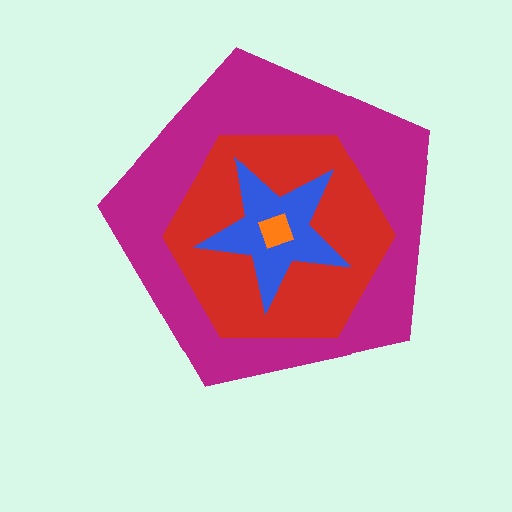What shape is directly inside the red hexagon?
The blue star.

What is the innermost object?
The orange square.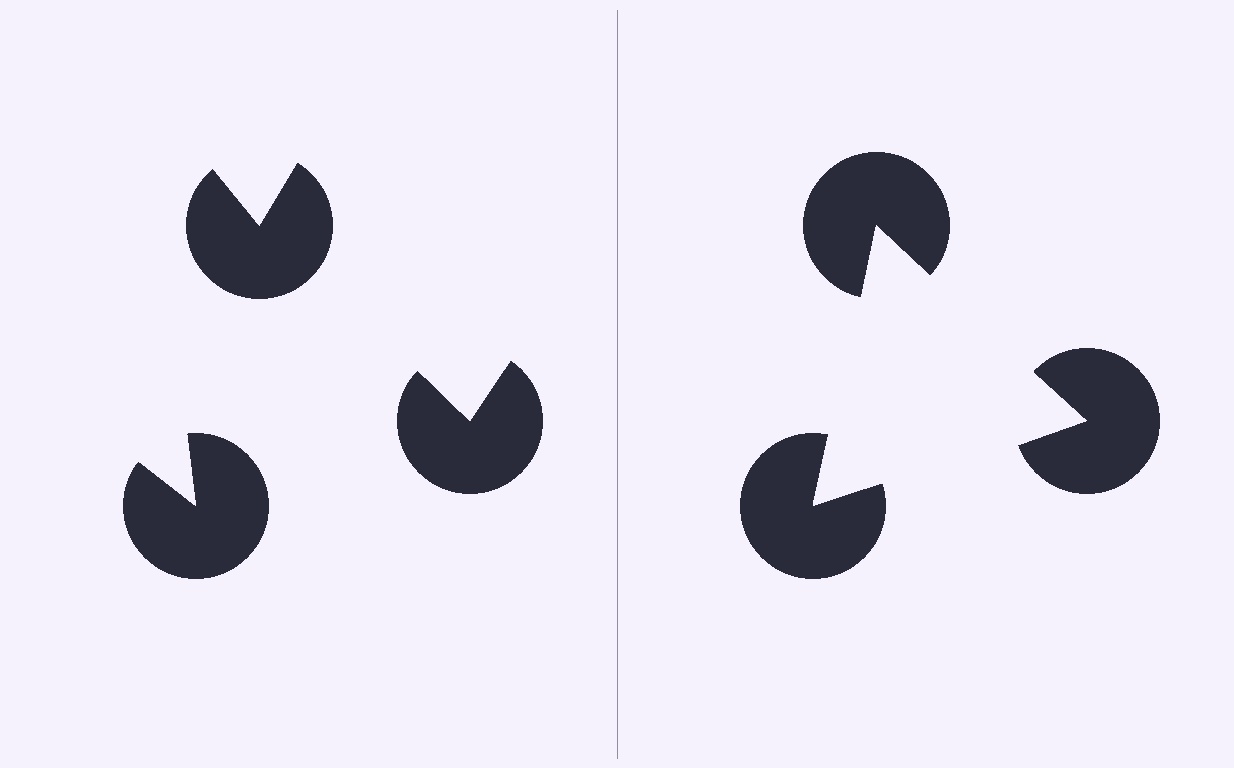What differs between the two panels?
The pac-man discs are positioned identically on both sides; only the wedge orientations differ. On the right they align to a triangle; on the left they are misaligned.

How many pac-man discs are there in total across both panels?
6 — 3 on each side.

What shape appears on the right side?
An illusory triangle.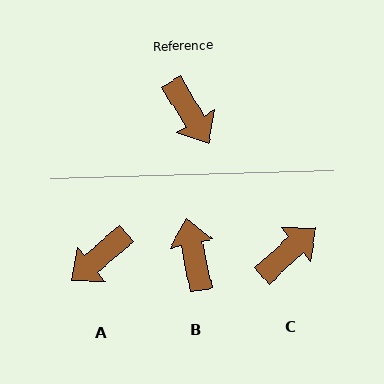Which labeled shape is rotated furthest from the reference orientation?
B, about 160 degrees away.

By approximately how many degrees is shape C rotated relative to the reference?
Approximately 100 degrees counter-clockwise.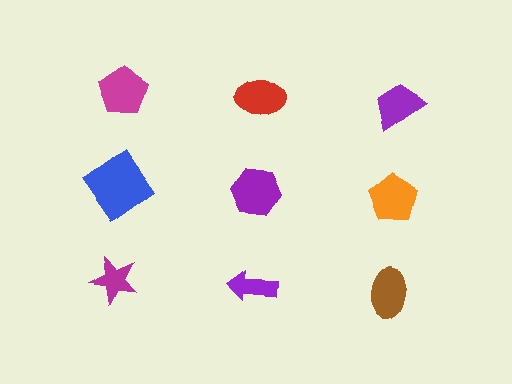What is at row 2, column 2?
A purple hexagon.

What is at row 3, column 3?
A brown ellipse.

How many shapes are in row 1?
3 shapes.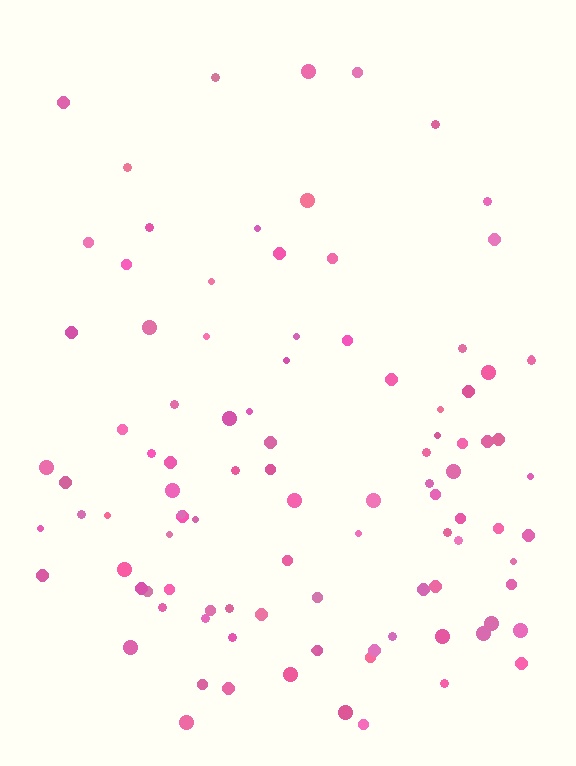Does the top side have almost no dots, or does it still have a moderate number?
Still a moderate number, just noticeably fewer than the bottom.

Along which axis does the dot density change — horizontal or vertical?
Vertical.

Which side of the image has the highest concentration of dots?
The bottom.